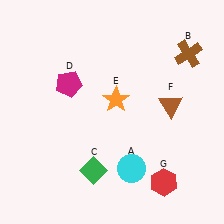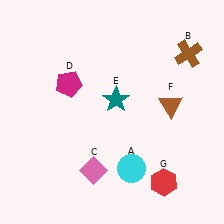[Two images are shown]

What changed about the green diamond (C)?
In Image 1, C is green. In Image 2, it changed to pink.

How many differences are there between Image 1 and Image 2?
There are 2 differences between the two images.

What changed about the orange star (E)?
In Image 1, E is orange. In Image 2, it changed to teal.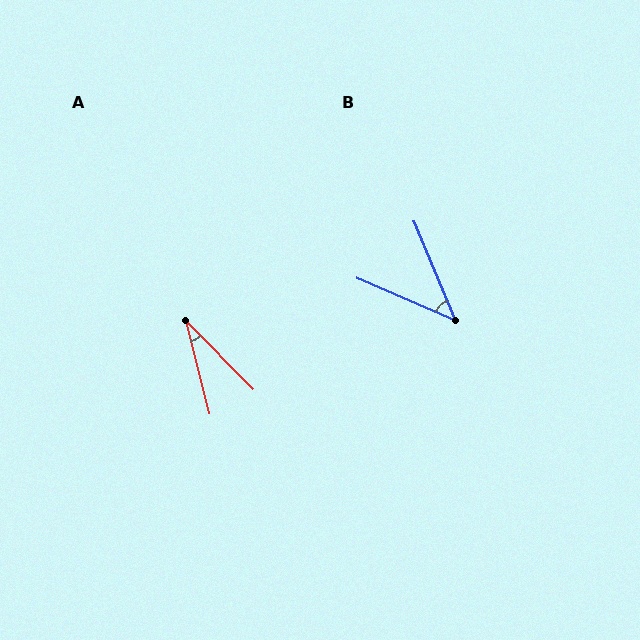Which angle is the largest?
B, at approximately 44 degrees.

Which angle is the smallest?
A, at approximately 30 degrees.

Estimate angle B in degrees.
Approximately 44 degrees.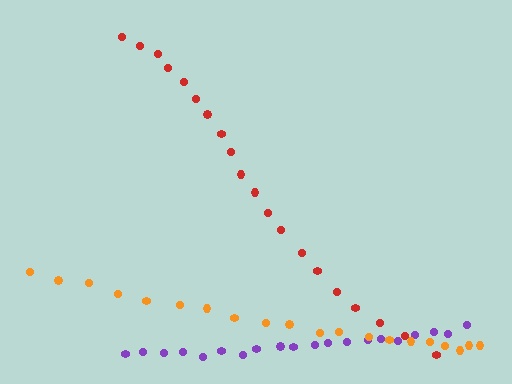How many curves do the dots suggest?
There are 3 distinct paths.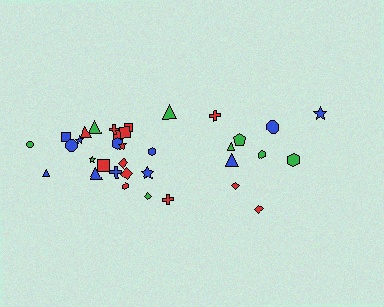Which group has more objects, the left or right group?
The left group.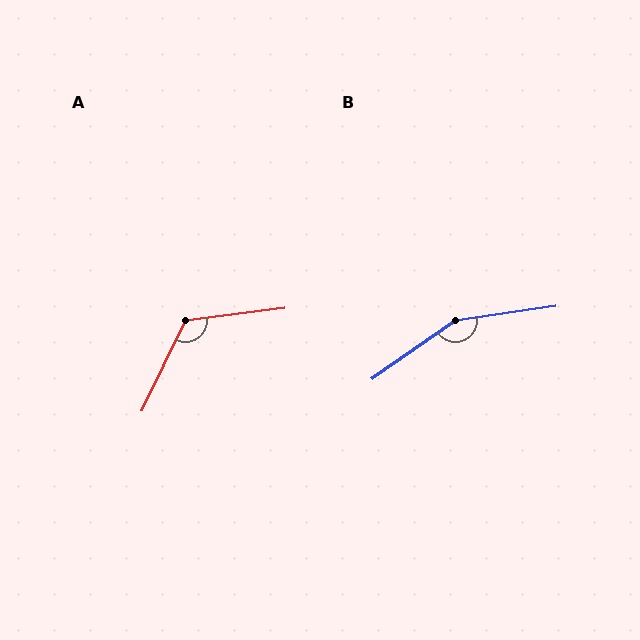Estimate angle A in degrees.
Approximately 123 degrees.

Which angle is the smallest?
A, at approximately 123 degrees.